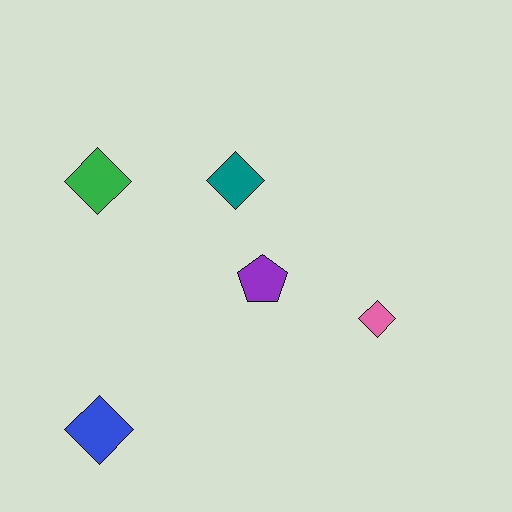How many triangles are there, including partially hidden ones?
There are no triangles.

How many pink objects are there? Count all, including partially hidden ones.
There is 1 pink object.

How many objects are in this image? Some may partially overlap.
There are 5 objects.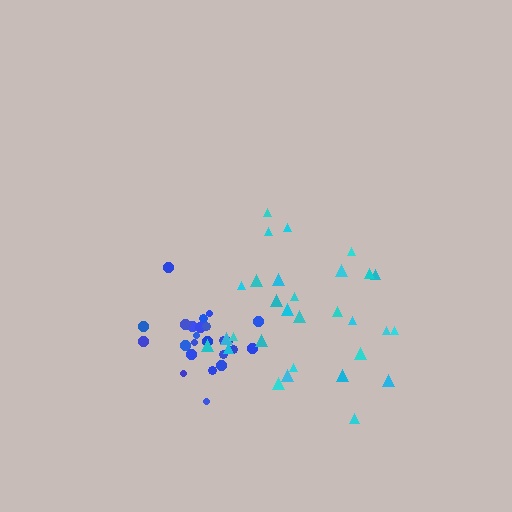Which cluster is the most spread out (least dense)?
Cyan.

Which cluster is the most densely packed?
Blue.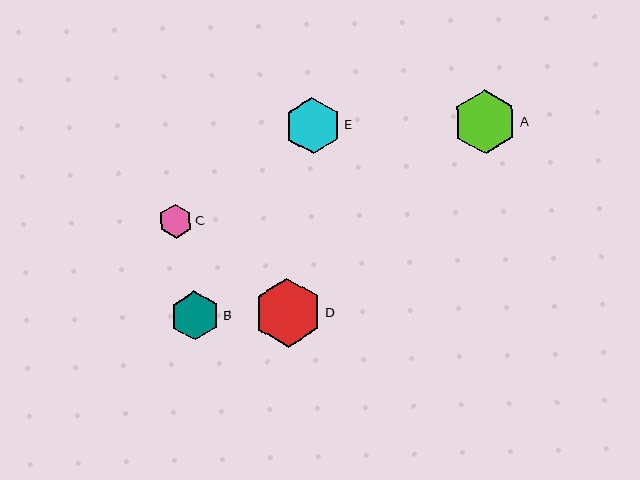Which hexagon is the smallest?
Hexagon C is the smallest with a size of approximately 33 pixels.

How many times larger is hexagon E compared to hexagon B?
Hexagon E is approximately 1.1 times the size of hexagon B.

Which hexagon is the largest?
Hexagon D is the largest with a size of approximately 69 pixels.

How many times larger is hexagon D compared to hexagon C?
Hexagon D is approximately 2.1 times the size of hexagon C.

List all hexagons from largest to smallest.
From largest to smallest: D, A, E, B, C.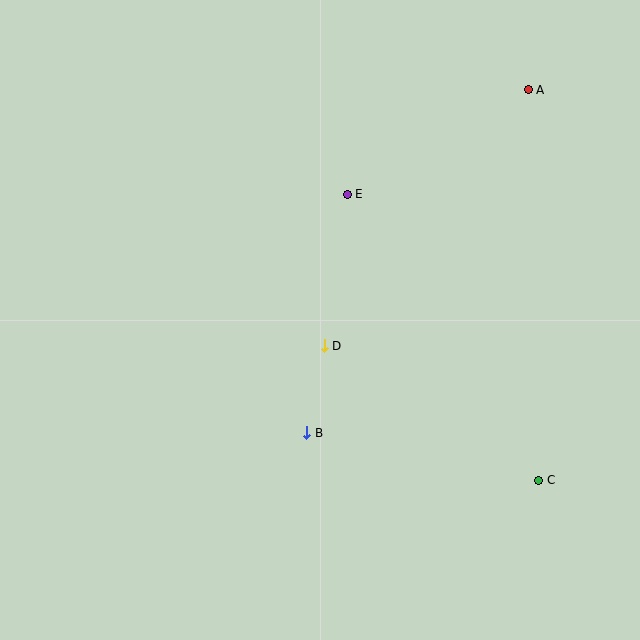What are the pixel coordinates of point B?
Point B is at (307, 433).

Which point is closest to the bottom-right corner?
Point C is closest to the bottom-right corner.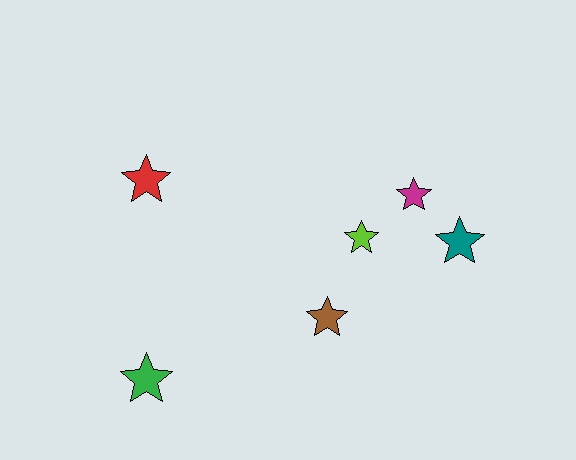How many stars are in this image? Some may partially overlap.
There are 6 stars.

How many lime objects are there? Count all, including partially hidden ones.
There is 1 lime object.